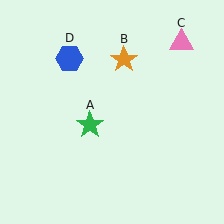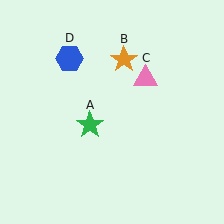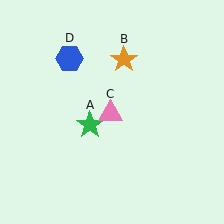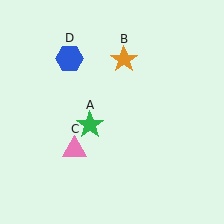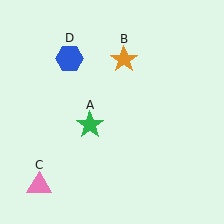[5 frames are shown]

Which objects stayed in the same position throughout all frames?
Green star (object A) and orange star (object B) and blue hexagon (object D) remained stationary.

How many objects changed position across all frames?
1 object changed position: pink triangle (object C).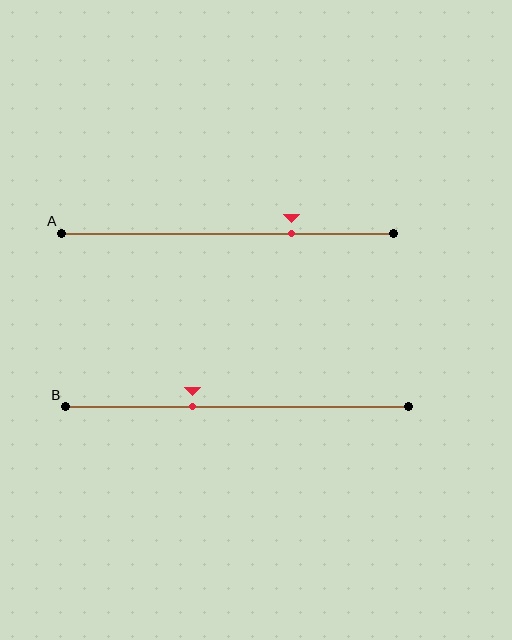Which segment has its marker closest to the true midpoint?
Segment B has its marker closest to the true midpoint.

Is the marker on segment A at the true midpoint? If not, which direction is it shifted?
No, the marker on segment A is shifted to the right by about 19% of the segment length.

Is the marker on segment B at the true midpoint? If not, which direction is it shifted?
No, the marker on segment B is shifted to the left by about 13% of the segment length.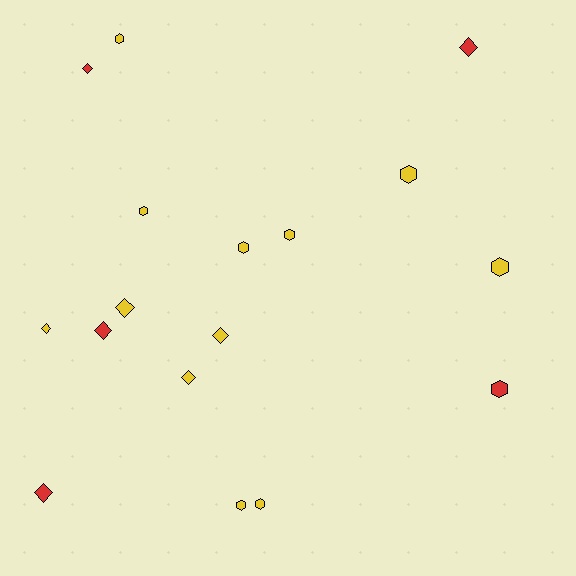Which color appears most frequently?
Yellow, with 12 objects.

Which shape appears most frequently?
Hexagon, with 9 objects.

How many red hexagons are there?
There is 1 red hexagon.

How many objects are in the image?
There are 17 objects.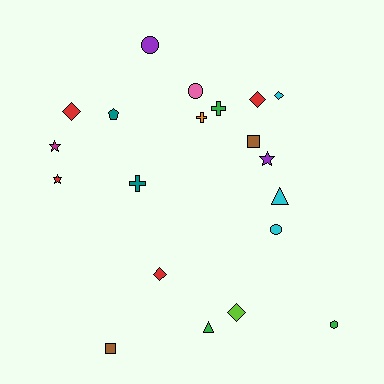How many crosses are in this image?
There are 3 crosses.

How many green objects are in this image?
There are 3 green objects.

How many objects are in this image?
There are 20 objects.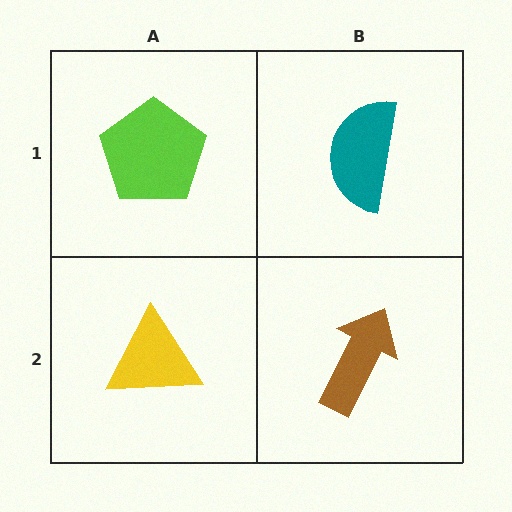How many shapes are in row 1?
2 shapes.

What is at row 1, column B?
A teal semicircle.